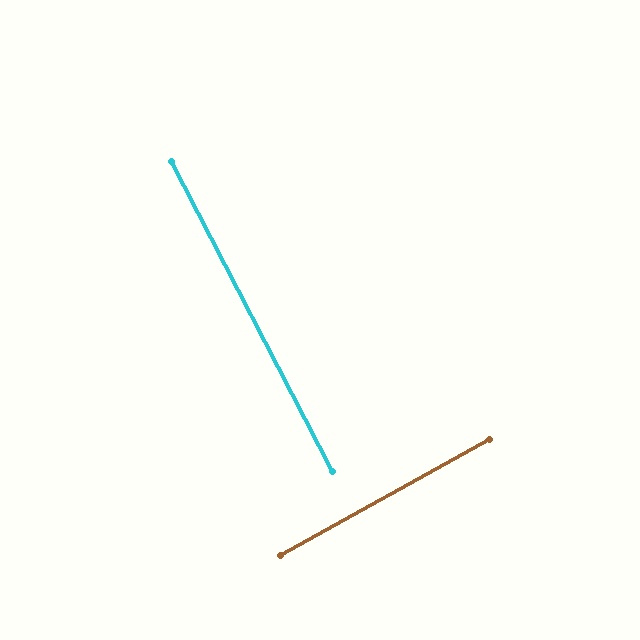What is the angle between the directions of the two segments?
Approximately 88 degrees.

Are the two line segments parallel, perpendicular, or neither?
Perpendicular — they meet at approximately 88°.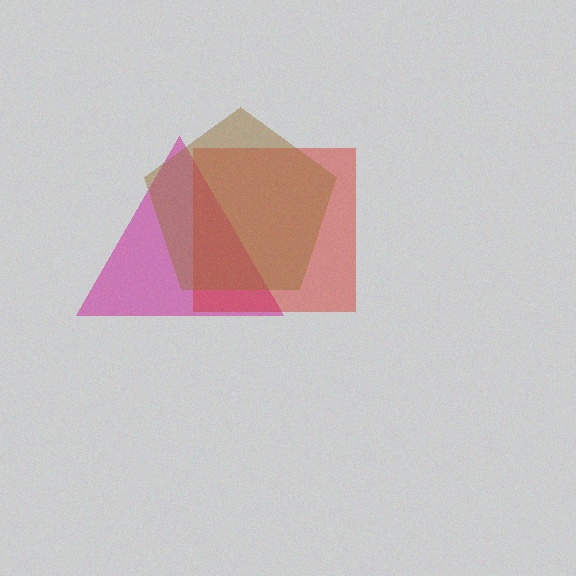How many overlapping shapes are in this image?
There are 3 overlapping shapes in the image.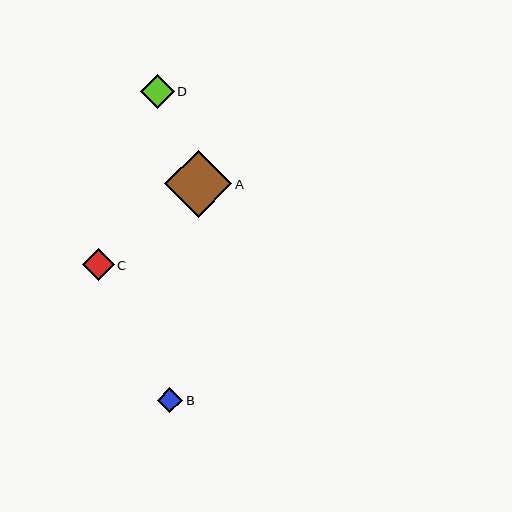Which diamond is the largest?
Diamond A is the largest with a size of approximately 67 pixels.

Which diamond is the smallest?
Diamond B is the smallest with a size of approximately 25 pixels.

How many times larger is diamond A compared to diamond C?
Diamond A is approximately 2.1 times the size of diamond C.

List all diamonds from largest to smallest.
From largest to smallest: A, D, C, B.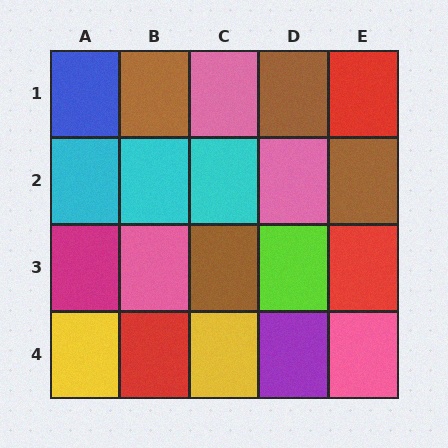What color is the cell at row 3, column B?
Pink.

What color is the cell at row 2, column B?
Cyan.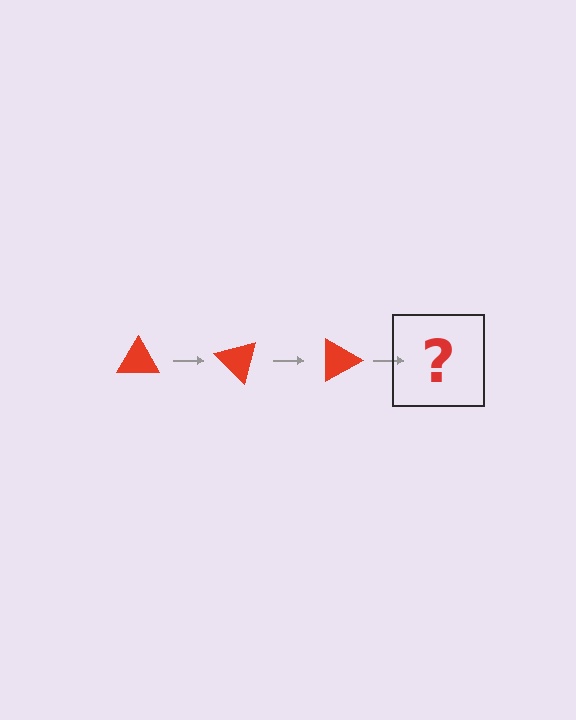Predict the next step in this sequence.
The next step is a red triangle rotated 135 degrees.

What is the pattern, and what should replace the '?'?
The pattern is that the triangle rotates 45 degrees each step. The '?' should be a red triangle rotated 135 degrees.